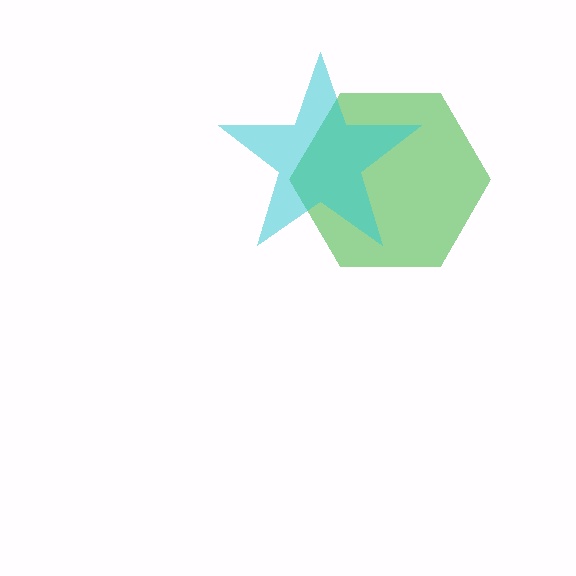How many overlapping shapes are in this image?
There are 2 overlapping shapes in the image.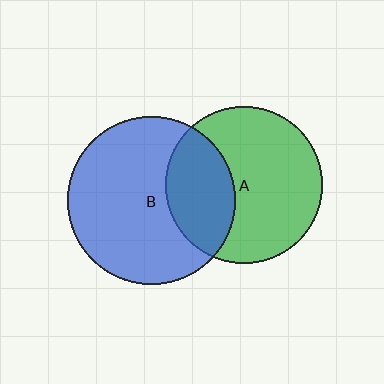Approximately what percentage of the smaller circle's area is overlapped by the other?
Approximately 35%.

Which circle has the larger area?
Circle B (blue).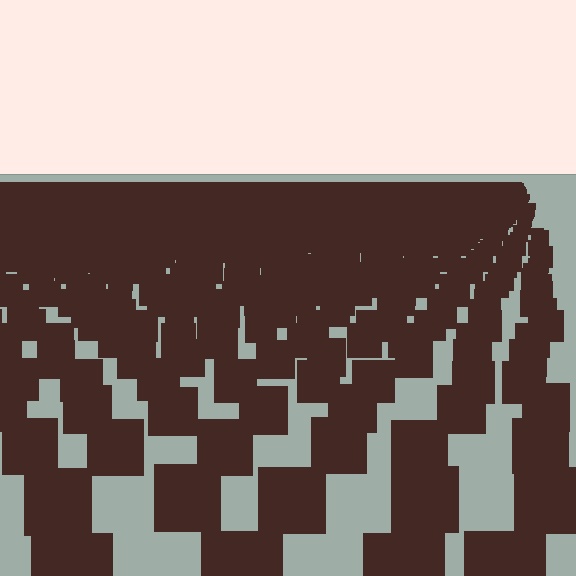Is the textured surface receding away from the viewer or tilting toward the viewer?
The surface is receding away from the viewer. Texture elements get smaller and denser toward the top.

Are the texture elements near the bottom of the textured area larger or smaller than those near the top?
Larger. Near the bottom, elements are closer to the viewer and appear at a bigger on-screen size.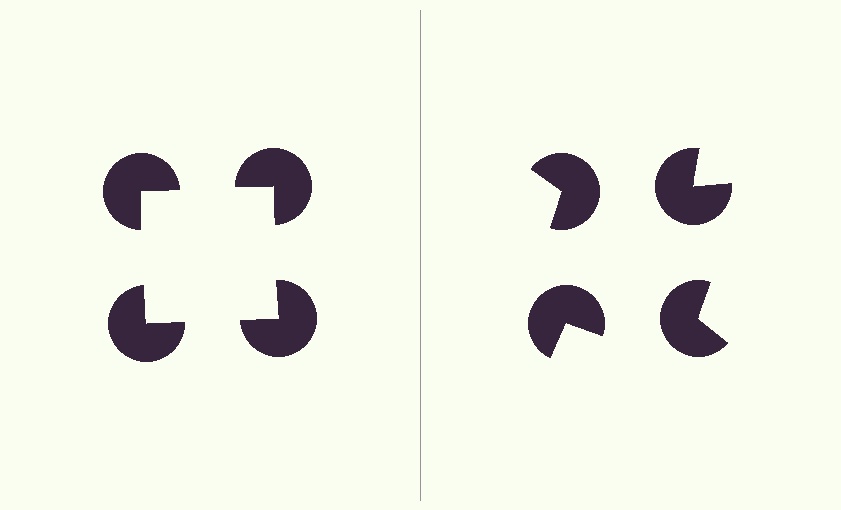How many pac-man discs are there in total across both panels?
8 — 4 on each side.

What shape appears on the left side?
An illusory square.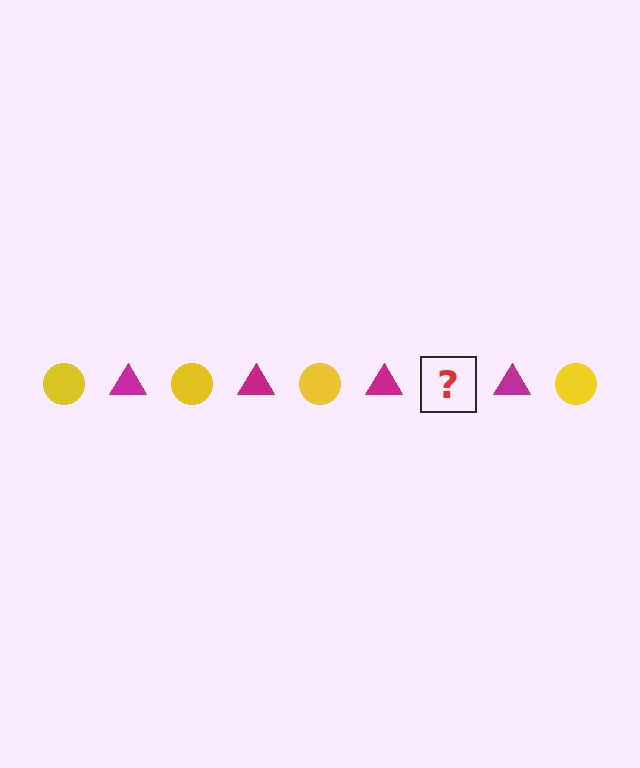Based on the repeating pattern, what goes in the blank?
The blank should be a yellow circle.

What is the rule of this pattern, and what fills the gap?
The rule is that the pattern alternates between yellow circle and magenta triangle. The gap should be filled with a yellow circle.